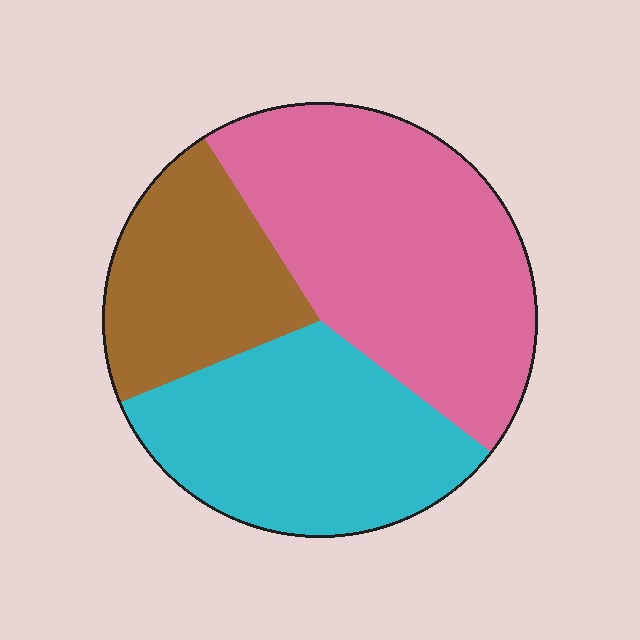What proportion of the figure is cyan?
Cyan takes up about one third (1/3) of the figure.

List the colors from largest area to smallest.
From largest to smallest: pink, cyan, brown.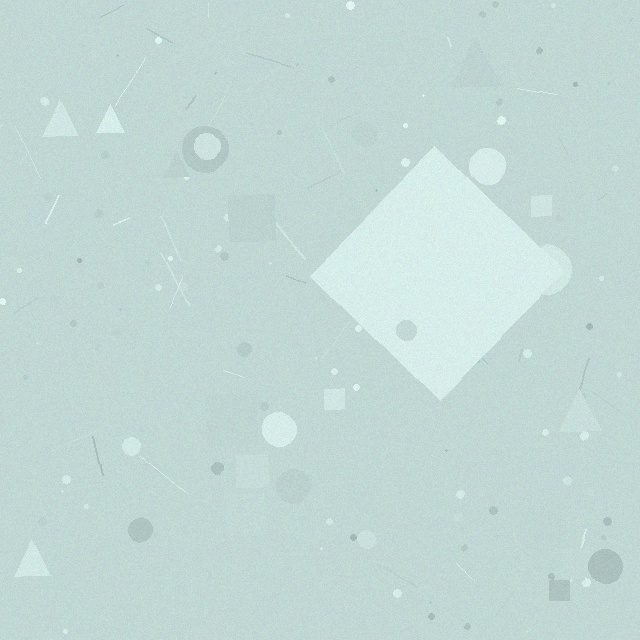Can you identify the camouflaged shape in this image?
The camouflaged shape is a diamond.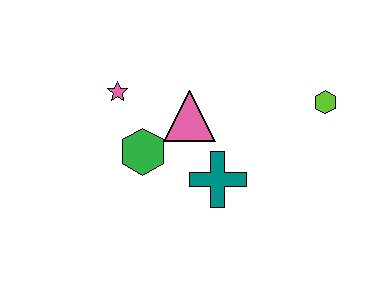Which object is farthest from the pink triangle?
The lime hexagon is farthest from the pink triangle.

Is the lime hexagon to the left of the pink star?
No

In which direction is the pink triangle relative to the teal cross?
The pink triangle is above the teal cross.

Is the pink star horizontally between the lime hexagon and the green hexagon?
No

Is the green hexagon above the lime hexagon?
No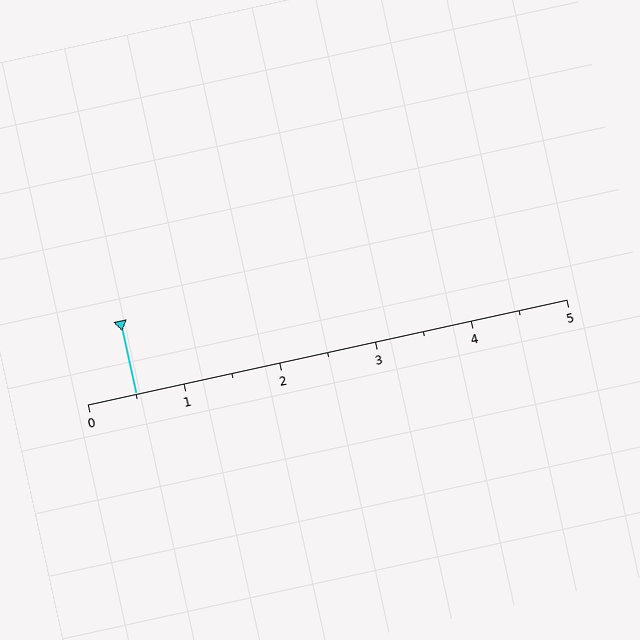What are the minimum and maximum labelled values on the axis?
The axis runs from 0 to 5.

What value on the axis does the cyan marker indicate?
The marker indicates approximately 0.5.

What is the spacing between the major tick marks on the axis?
The major ticks are spaced 1 apart.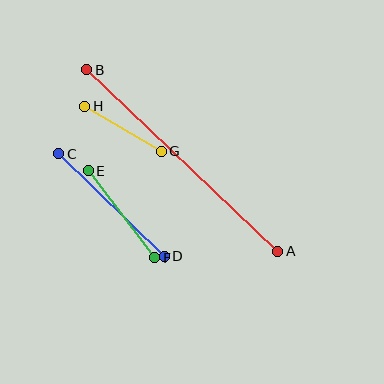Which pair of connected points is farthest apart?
Points A and B are farthest apart.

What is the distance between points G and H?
The distance is approximately 89 pixels.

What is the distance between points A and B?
The distance is approximately 263 pixels.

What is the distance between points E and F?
The distance is approximately 109 pixels.